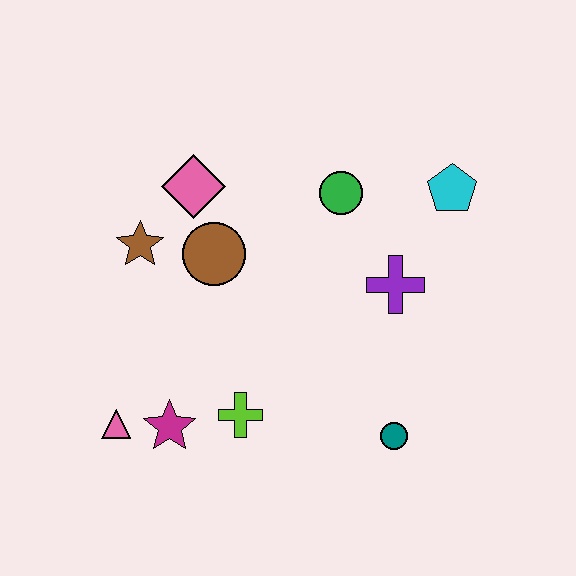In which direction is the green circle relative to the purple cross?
The green circle is above the purple cross.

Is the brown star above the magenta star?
Yes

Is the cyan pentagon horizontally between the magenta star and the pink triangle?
No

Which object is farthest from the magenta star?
The cyan pentagon is farthest from the magenta star.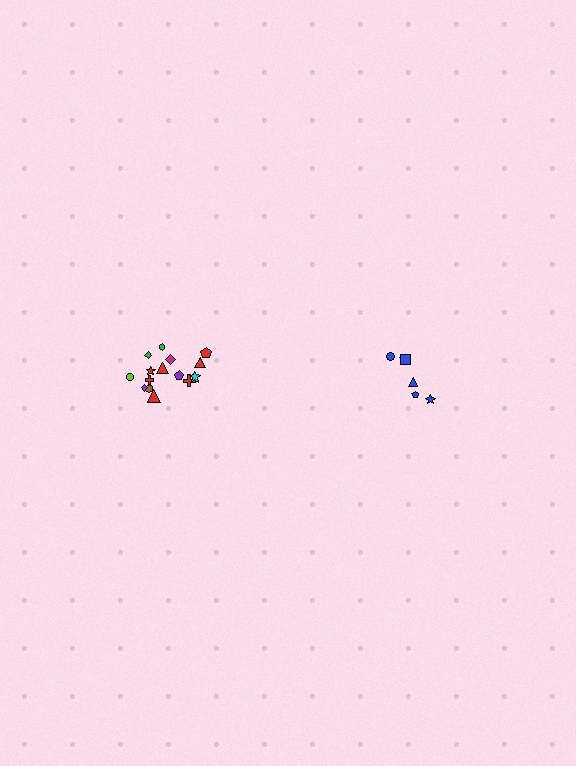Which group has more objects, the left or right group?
The left group.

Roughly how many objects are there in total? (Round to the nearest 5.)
Roughly 20 objects in total.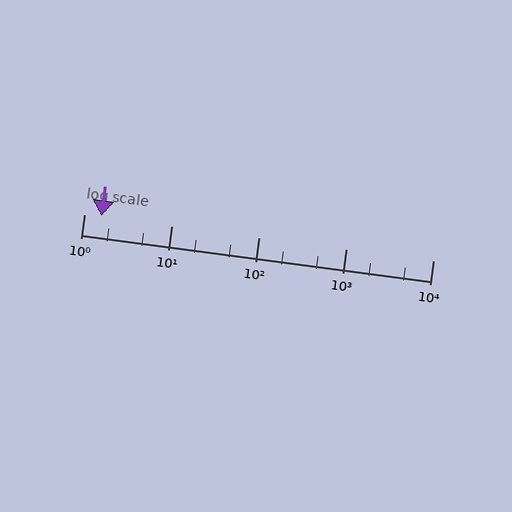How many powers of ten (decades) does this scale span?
The scale spans 4 decades, from 1 to 10000.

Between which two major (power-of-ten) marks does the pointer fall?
The pointer is between 1 and 10.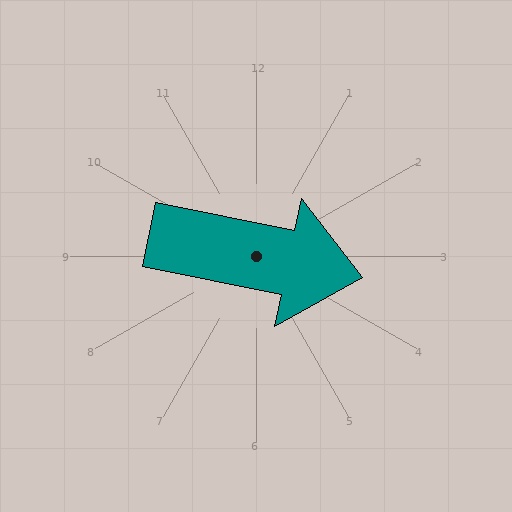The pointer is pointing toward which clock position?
Roughly 3 o'clock.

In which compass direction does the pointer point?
East.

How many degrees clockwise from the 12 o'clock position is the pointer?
Approximately 102 degrees.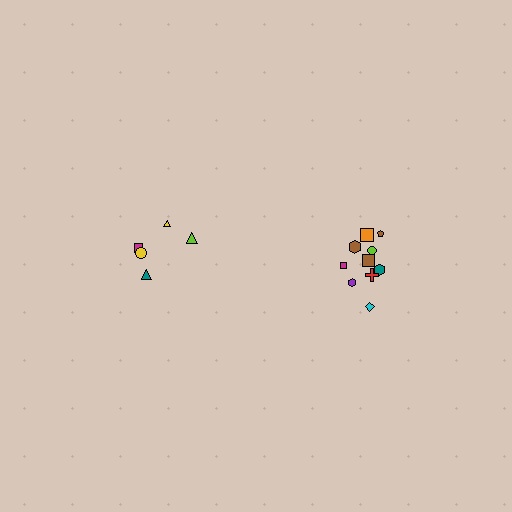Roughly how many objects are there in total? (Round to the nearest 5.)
Roughly 15 objects in total.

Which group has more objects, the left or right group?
The right group.